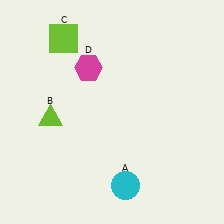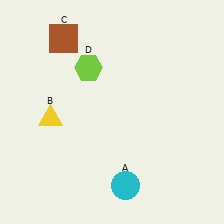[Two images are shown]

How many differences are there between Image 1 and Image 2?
There are 3 differences between the two images.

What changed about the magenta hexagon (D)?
In Image 1, D is magenta. In Image 2, it changed to lime.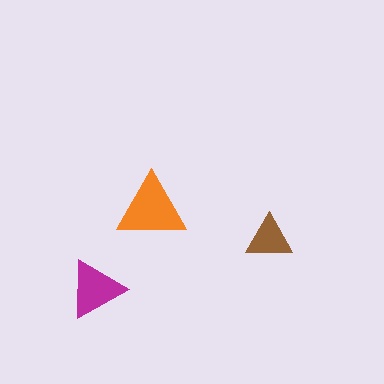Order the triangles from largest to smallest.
the orange one, the magenta one, the brown one.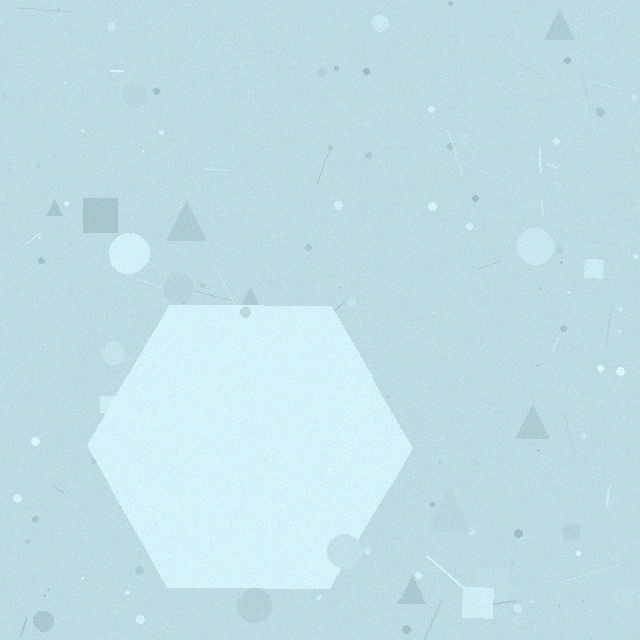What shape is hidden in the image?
A hexagon is hidden in the image.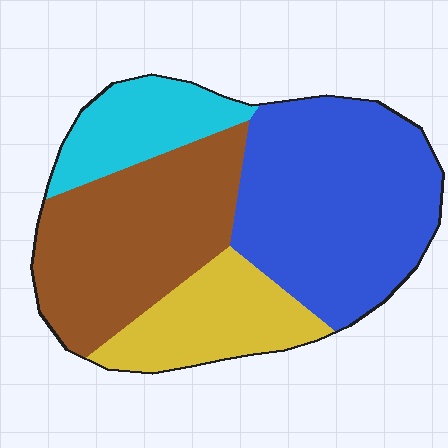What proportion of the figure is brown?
Brown takes up about one third (1/3) of the figure.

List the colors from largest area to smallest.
From largest to smallest: blue, brown, yellow, cyan.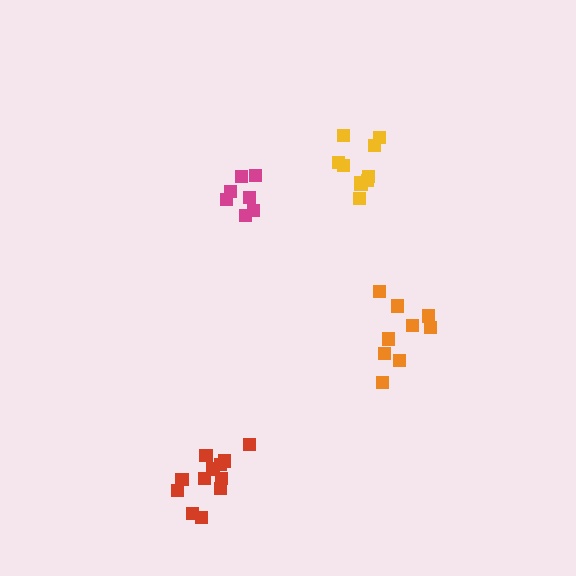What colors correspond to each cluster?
The clusters are colored: magenta, orange, red, yellow.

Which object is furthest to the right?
The orange cluster is rightmost.